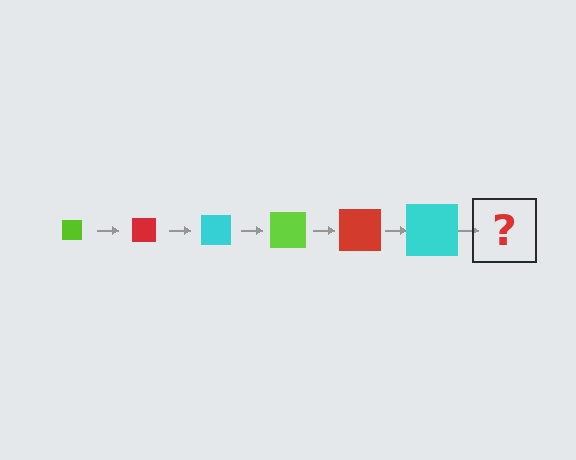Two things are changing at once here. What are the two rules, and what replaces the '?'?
The two rules are that the square grows larger each step and the color cycles through lime, red, and cyan. The '?' should be a lime square, larger than the previous one.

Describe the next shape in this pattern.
It should be a lime square, larger than the previous one.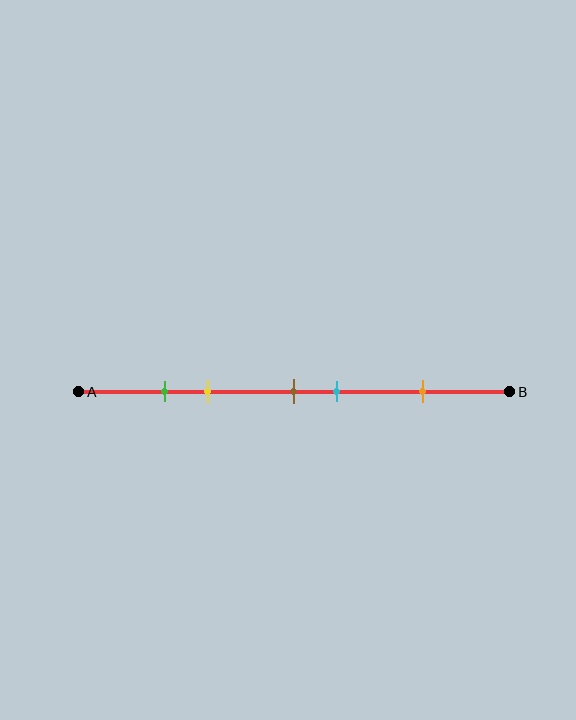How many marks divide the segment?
There are 5 marks dividing the segment.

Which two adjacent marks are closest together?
The green and yellow marks are the closest adjacent pair.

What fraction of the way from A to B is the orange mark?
The orange mark is approximately 80% (0.8) of the way from A to B.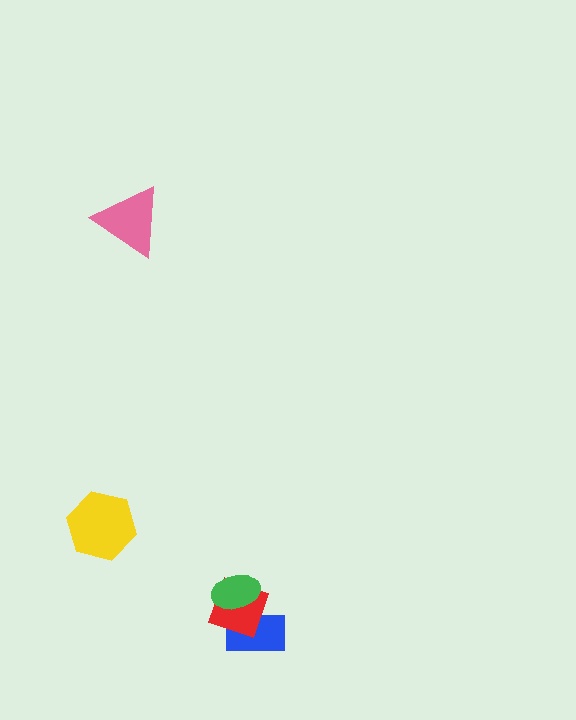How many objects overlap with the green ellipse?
2 objects overlap with the green ellipse.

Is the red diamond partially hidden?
Yes, it is partially covered by another shape.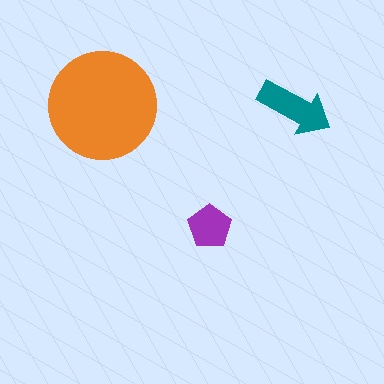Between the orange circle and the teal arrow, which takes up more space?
The orange circle.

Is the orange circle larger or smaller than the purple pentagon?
Larger.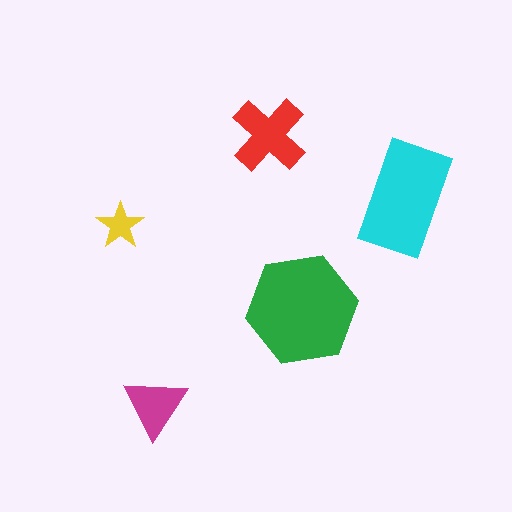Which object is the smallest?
The yellow star.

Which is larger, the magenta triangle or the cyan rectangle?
The cyan rectangle.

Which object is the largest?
The green hexagon.